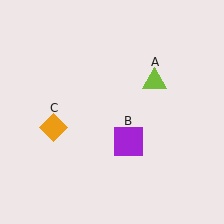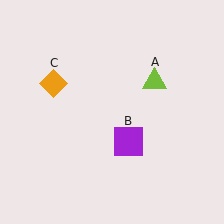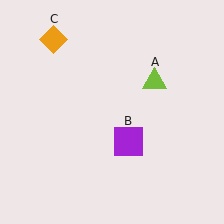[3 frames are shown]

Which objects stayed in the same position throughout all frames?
Lime triangle (object A) and purple square (object B) remained stationary.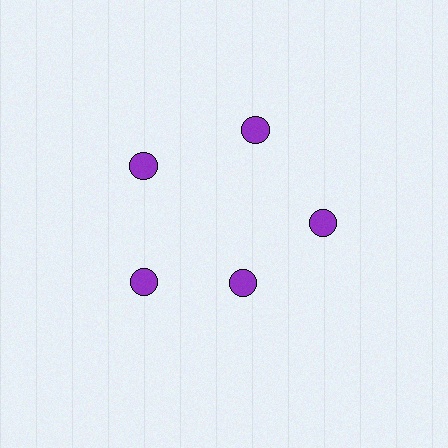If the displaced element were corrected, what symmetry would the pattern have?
It would have 5-fold rotational symmetry — the pattern would map onto itself every 72 degrees.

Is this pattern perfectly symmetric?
No. The 5 purple circles are arranged in a ring, but one element near the 5 o'clock position is pulled inward toward the center, breaking the 5-fold rotational symmetry.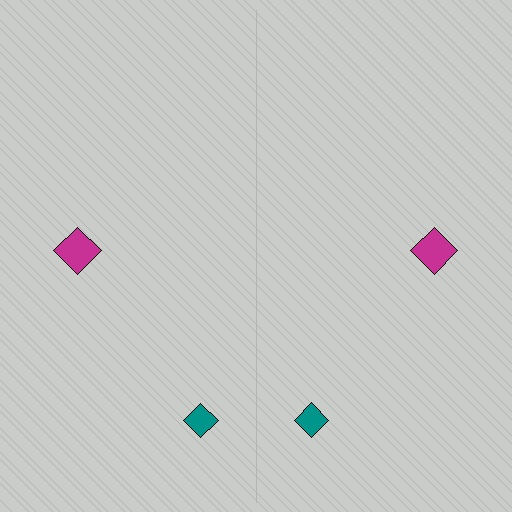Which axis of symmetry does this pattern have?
The pattern has a vertical axis of symmetry running through the center of the image.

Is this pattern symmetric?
Yes, this pattern has bilateral (reflection) symmetry.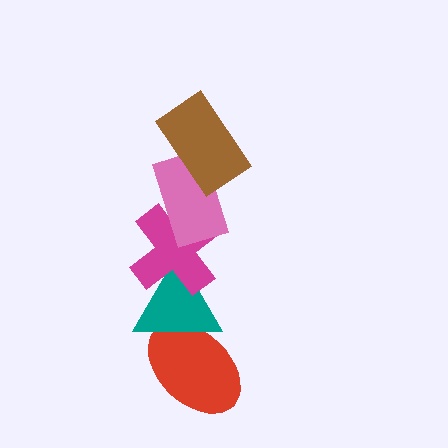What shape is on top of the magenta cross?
The pink rectangle is on top of the magenta cross.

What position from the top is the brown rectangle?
The brown rectangle is 1st from the top.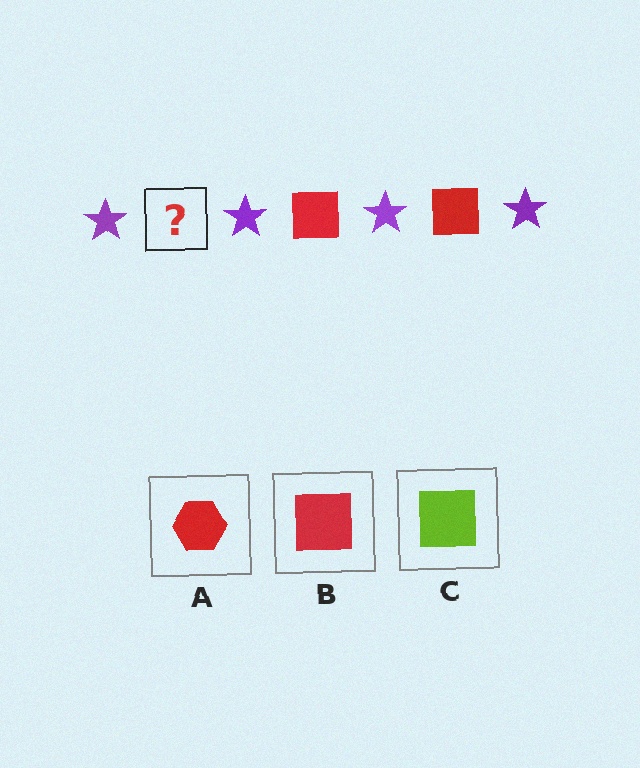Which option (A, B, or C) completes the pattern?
B.